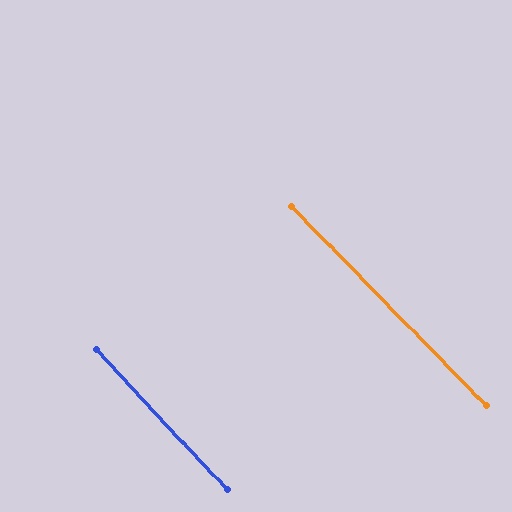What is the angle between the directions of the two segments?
Approximately 1 degree.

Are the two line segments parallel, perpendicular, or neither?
Parallel — their directions differ by only 0.9°.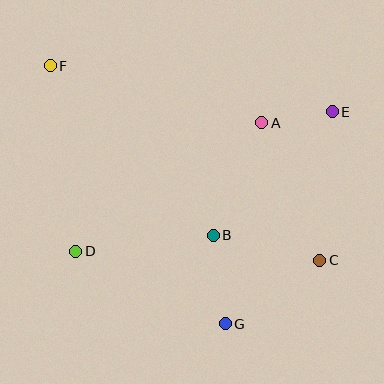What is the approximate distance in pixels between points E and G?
The distance between E and G is approximately 237 pixels.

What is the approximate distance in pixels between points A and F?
The distance between A and F is approximately 219 pixels.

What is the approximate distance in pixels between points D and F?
The distance between D and F is approximately 187 pixels.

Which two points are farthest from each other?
Points C and F are farthest from each other.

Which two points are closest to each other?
Points A and E are closest to each other.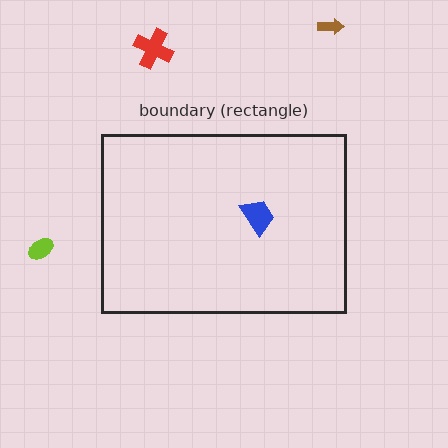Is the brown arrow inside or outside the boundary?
Outside.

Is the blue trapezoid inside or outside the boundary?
Inside.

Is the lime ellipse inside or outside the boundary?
Outside.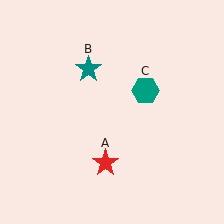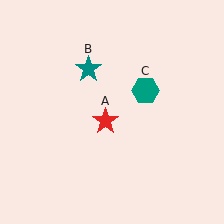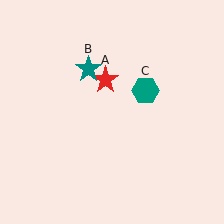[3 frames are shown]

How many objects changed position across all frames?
1 object changed position: red star (object A).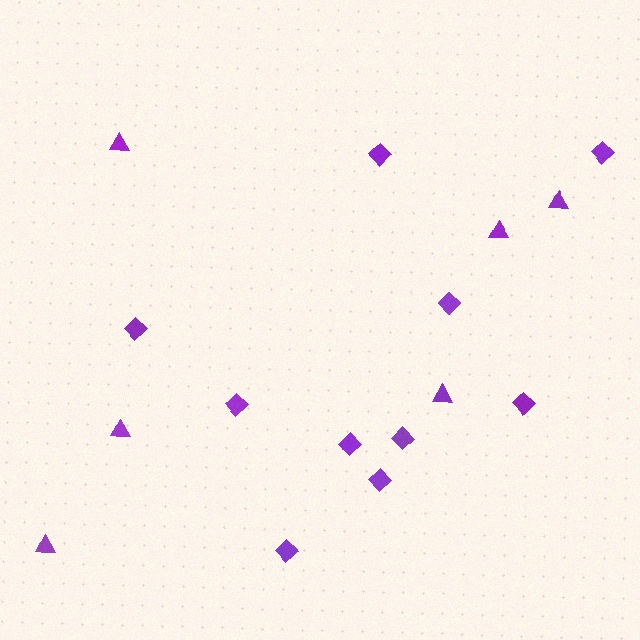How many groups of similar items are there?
There are 2 groups: one group of diamonds (10) and one group of triangles (6).